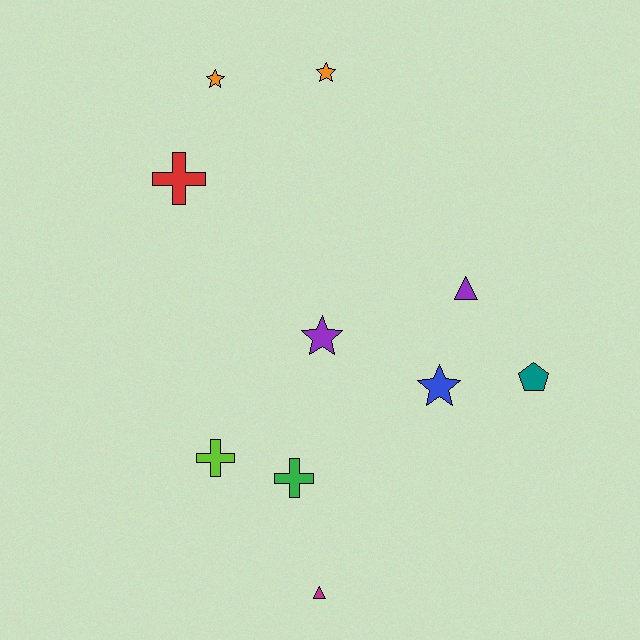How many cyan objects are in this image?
There are no cyan objects.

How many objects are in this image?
There are 10 objects.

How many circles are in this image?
There are no circles.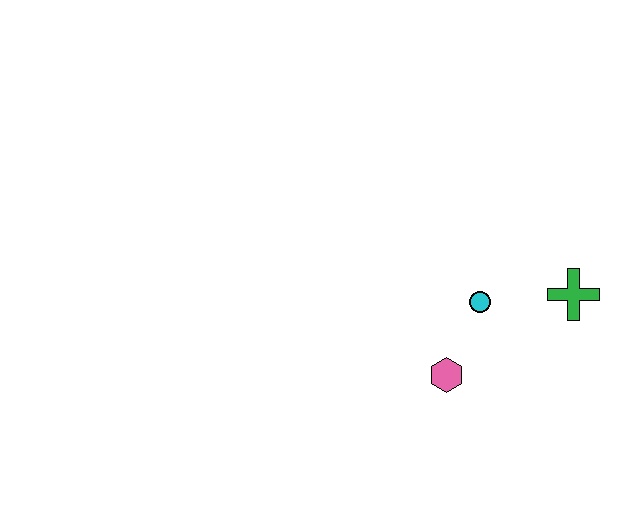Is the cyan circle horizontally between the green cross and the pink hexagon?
Yes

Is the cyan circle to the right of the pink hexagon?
Yes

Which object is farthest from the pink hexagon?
The green cross is farthest from the pink hexagon.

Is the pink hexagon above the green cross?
No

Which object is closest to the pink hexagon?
The cyan circle is closest to the pink hexagon.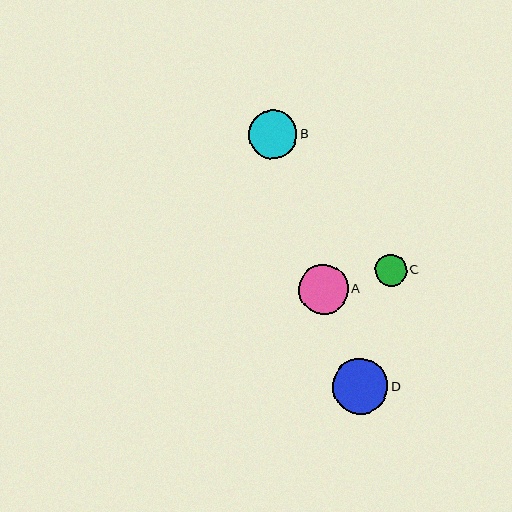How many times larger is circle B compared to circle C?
Circle B is approximately 1.5 times the size of circle C.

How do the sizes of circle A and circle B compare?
Circle A and circle B are approximately the same size.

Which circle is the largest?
Circle D is the largest with a size of approximately 56 pixels.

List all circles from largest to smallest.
From largest to smallest: D, A, B, C.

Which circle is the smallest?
Circle C is the smallest with a size of approximately 32 pixels.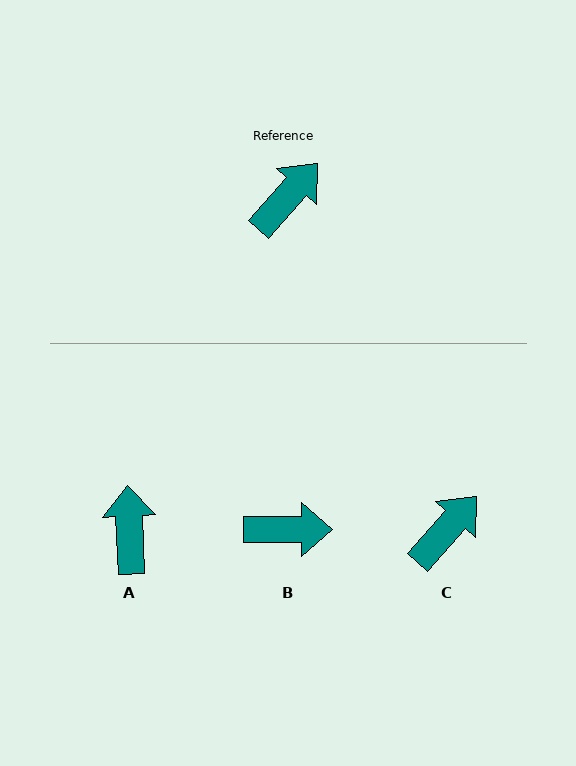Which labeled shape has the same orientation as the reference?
C.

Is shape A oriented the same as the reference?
No, it is off by about 44 degrees.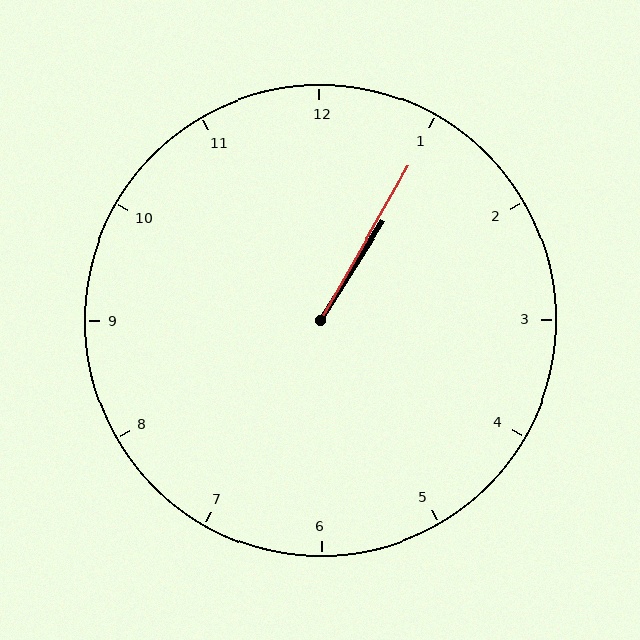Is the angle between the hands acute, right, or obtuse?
It is acute.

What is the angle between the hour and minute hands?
Approximately 2 degrees.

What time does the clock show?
1:05.